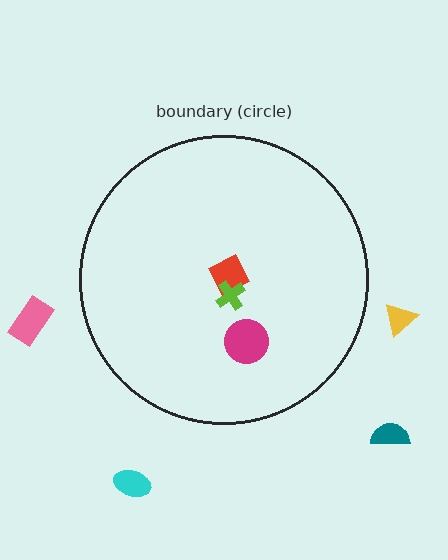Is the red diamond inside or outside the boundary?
Inside.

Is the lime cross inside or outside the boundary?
Inside.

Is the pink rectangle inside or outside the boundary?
Outside.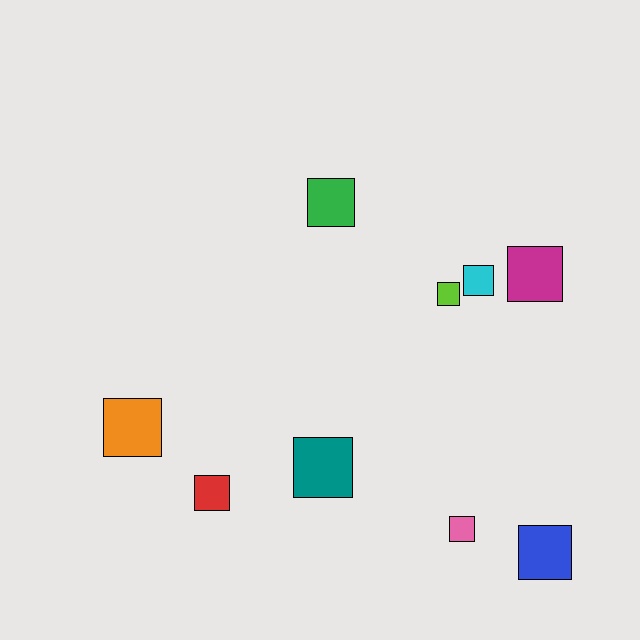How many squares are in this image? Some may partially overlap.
There are 9 squares.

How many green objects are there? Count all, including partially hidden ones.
There is 1 green object.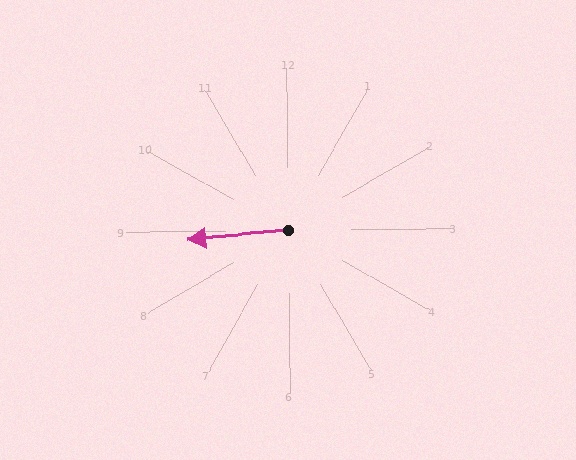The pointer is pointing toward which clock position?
Roughly 9 o'clock.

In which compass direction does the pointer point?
West.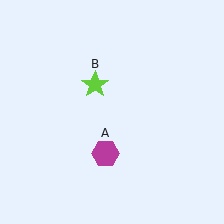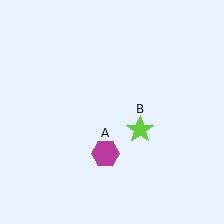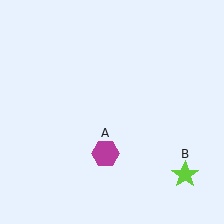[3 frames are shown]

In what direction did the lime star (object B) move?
The lime star (object B) moved down and to the right.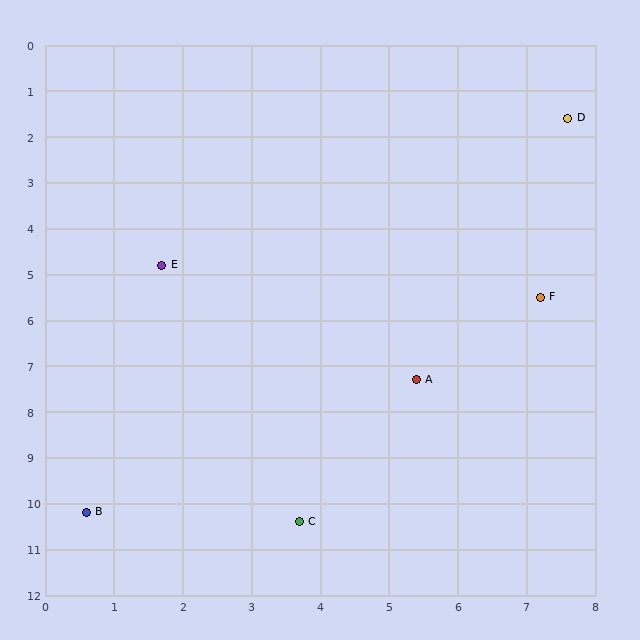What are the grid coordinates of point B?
Point B is at approximately (0.6, 10.2).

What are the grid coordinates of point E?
Point E is at approximately (1.7, 4.8).